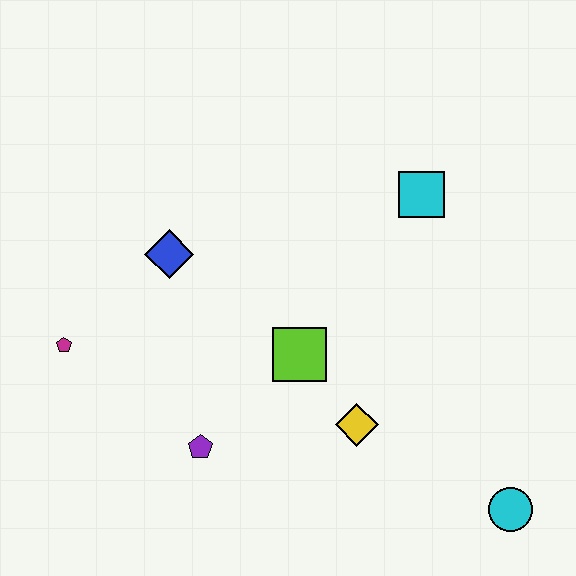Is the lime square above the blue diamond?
No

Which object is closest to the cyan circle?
The yellow diamond is closest to the cyan circle.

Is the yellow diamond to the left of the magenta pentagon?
No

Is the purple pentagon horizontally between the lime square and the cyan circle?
No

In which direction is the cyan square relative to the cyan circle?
The cyan square is above the cyan circle.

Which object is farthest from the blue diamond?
The cyan circle is farthest from the blue diamond.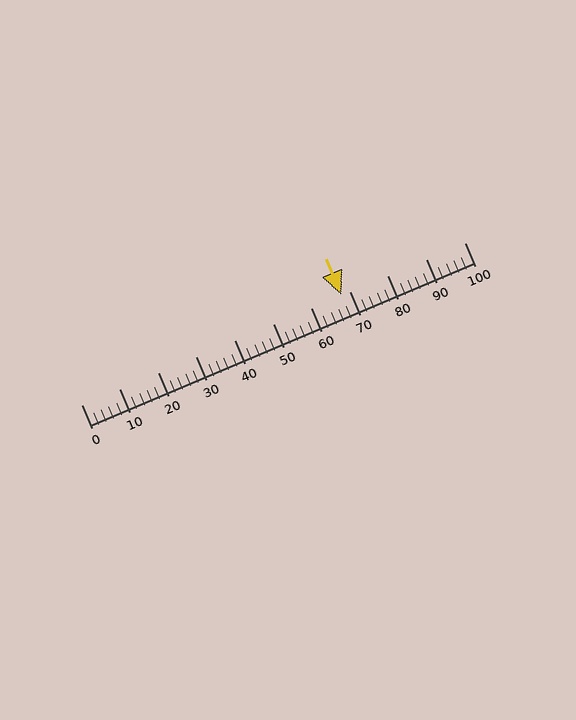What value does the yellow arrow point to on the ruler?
The yellow arrow points to approximately 68.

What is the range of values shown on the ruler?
The ruler shows values from 0 to 100.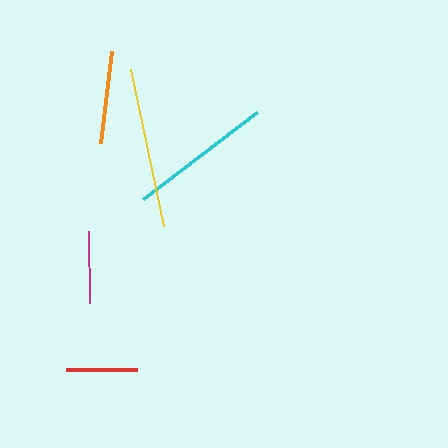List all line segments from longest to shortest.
From longest to shortest: yellow, cyan, orange, magenta, red.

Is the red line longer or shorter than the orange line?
The orange line is longer than the red line.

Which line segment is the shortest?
The red line is the shortest at approximately 71 pixels.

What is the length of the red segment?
The red segment is approximately 71 pixels long.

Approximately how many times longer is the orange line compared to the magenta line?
The orange line is approximately 1.3 times the length of the magenta line.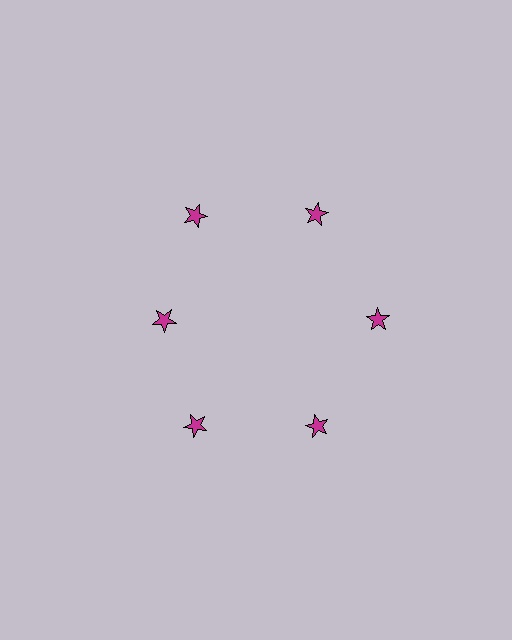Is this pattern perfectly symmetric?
No. The 6 magenta stars are arranged in a ring, but one element near the 9 o'clock position is pulled inward toward the center, breaking the 6-fold rotational symmetry.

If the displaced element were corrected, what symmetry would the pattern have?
It would have 6-fold rotational symmetry — the pattern would map onto itself every 60 degrees.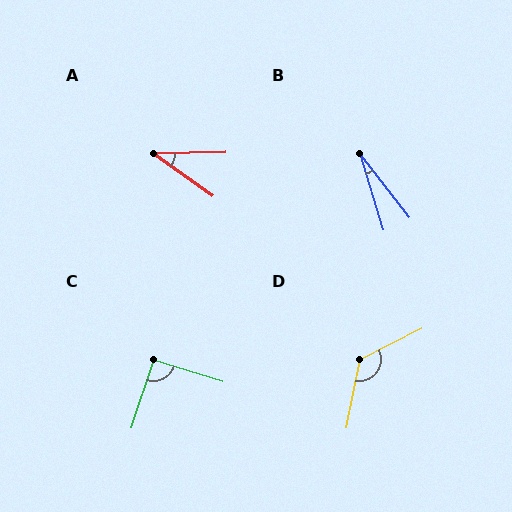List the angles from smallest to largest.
B (21°), A (37°), C (91°), D (128°).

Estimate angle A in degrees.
Approximately 37 degrees.